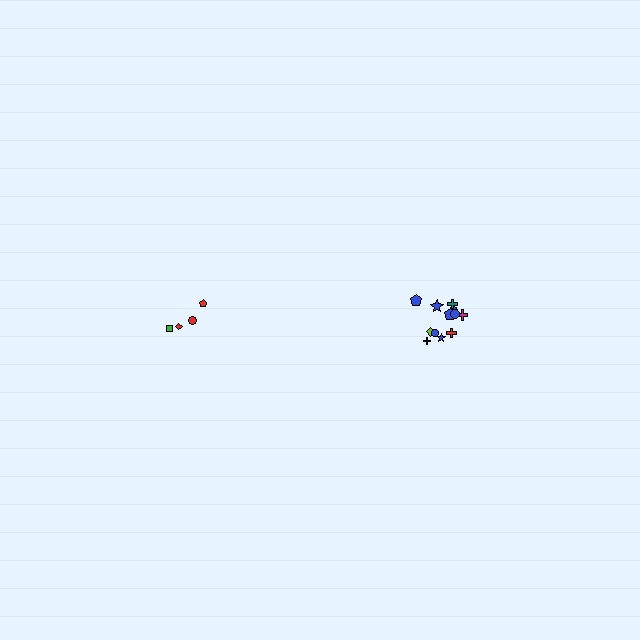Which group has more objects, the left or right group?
The right group.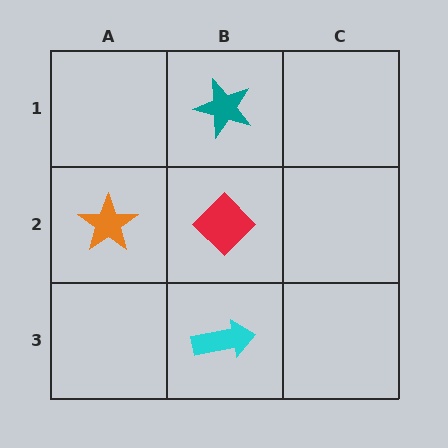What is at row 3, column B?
A cyan arrow.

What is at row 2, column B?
A red diamond.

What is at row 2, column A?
An orange star.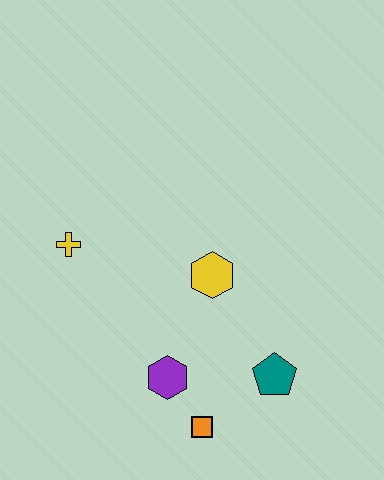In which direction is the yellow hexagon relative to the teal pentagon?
The yellow hexagon is above the teal pentagon.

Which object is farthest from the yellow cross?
The teal pentagon is farthest from the yellow cross.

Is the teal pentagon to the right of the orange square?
Yes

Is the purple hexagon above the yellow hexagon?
No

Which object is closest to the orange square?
The purple hexagon is closest to the orange square.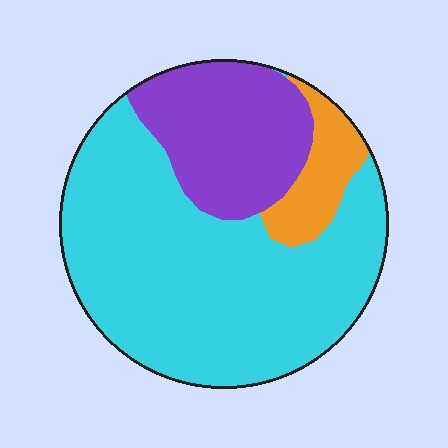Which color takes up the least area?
Orange, at roughly 10%.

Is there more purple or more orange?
Purple.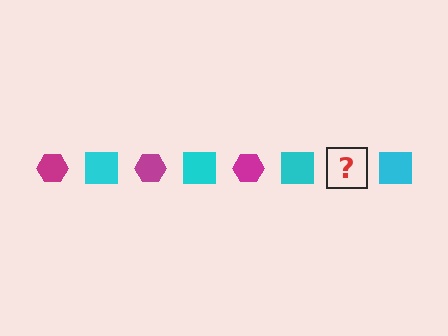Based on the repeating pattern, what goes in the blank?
The blank should be a magenta hexagon.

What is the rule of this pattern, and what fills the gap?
The rule is that the pattern alternates between magenta hexagon and cyan square. The gap should be filled with a magenta hexagon.